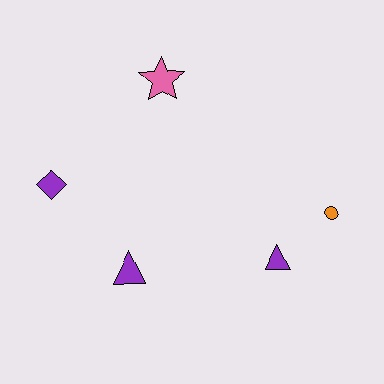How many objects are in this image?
There are 5 objects.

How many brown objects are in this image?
There are no brown objects.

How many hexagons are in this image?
There are no hexagons.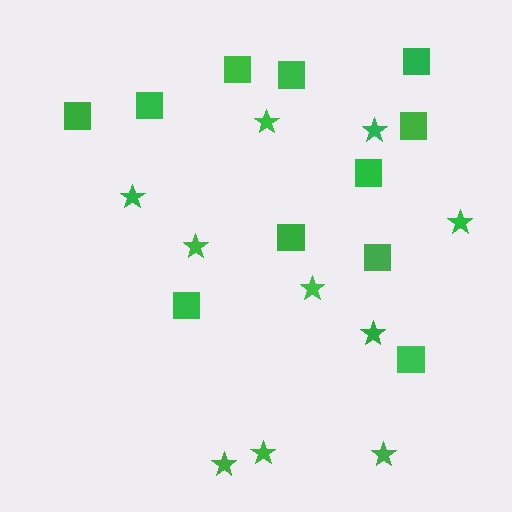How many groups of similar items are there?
There are 2 groups: one group of squares (11) and one group of stars (10).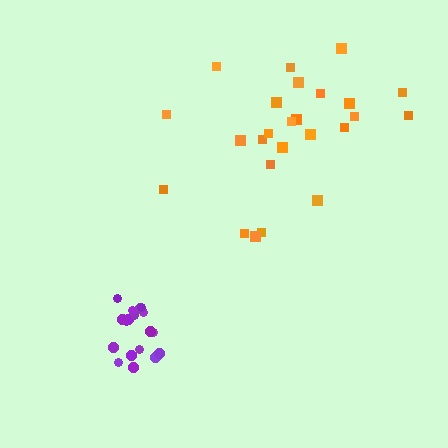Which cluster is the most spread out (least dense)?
Orange.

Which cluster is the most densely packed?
Purple.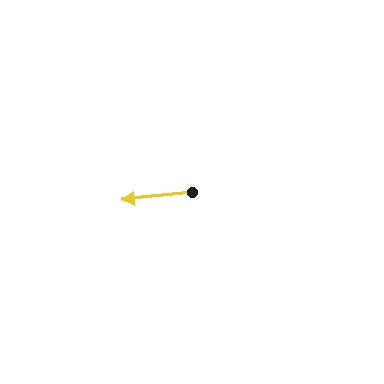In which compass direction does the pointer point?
West.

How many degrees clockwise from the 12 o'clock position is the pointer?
Approximately 264 degrees.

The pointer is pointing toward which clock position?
Roughly 9 o'clock.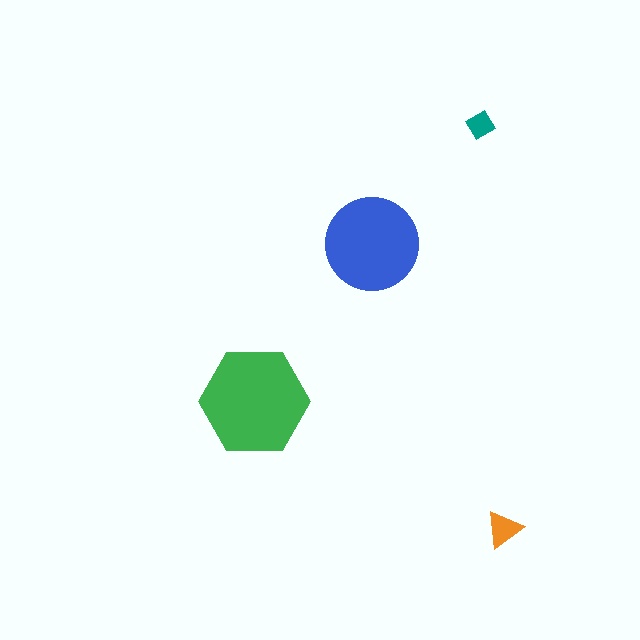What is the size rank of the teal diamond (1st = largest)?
4th.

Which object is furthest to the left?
The green hexagon is leftmost.